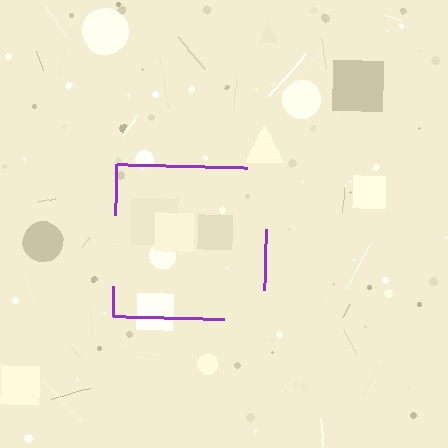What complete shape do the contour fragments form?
The contour fragments form a square.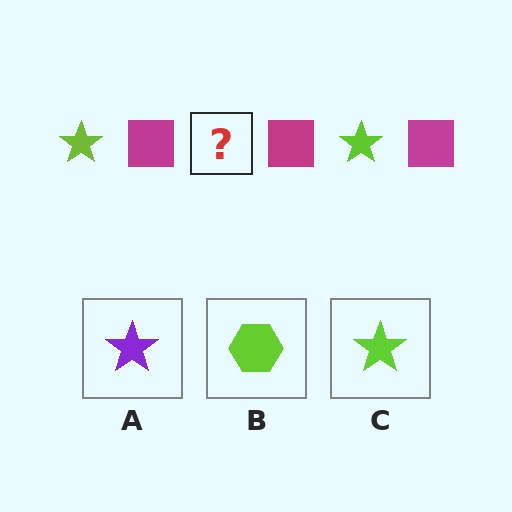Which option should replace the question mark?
Option C.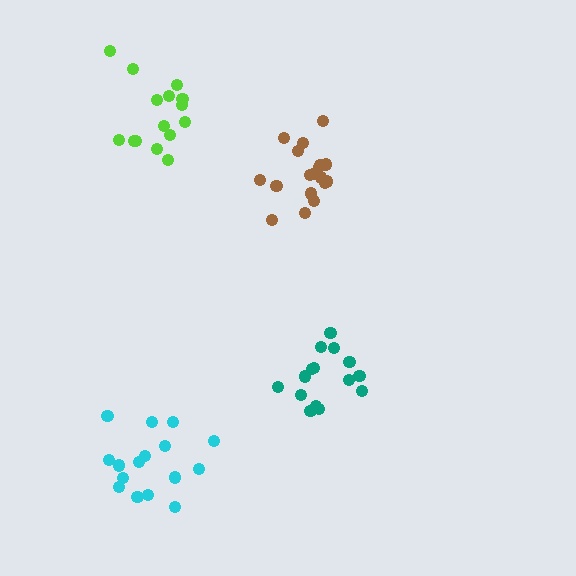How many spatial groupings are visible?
There are 4 spatial groupings.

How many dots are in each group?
Group 1: 15 dots, Group 2: 17 dots, Group 3: 15 dots, Group 4: 18 dots (65 total).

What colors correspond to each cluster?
The clusters are colored: teal, cyan, lime, brown.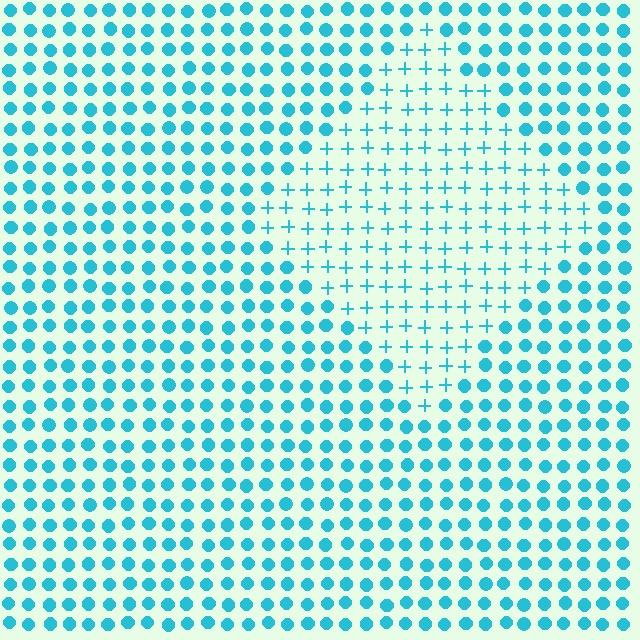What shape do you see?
I see a diamond.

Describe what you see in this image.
The image is filled with small cyan elements arranged in a uniform grid. A diamond-shaped region contains plus signs, while the surrounding area contains circles. The boundary is defined purely by the change in element shape.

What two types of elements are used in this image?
The image uses plus signs inside the diamond region and circles outside it.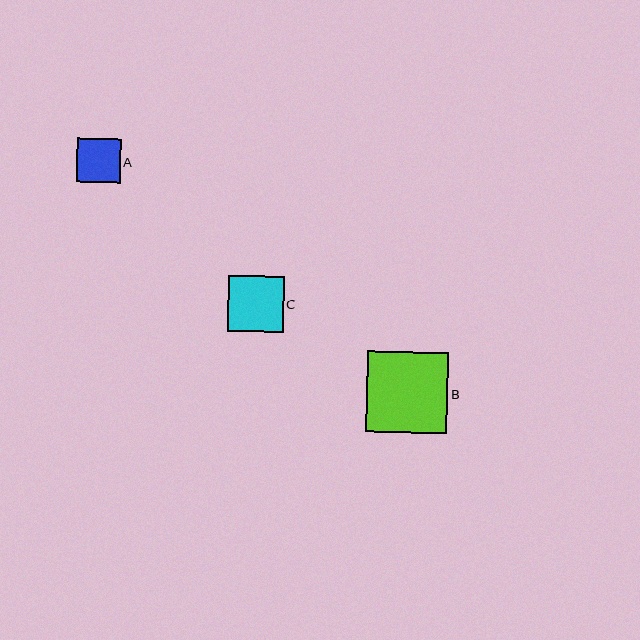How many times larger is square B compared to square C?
Square B is approximately 1.5 times the size of square C.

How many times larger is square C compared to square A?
Square C is approximately 1.3 times the size of square A.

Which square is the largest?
Square B is the largest with a size of approximately 81 pixels.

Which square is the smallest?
Square A is the smallest with a size of approximately 44 pixels.